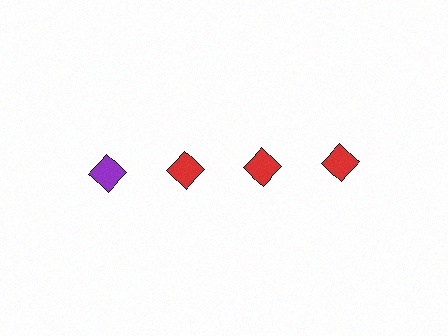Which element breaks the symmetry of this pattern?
The purple diamond in the top row, leftmost column breaks the symmetry. All other shapes are red diamonds.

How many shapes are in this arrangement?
There are 4 shapes arranged in a grid pattern.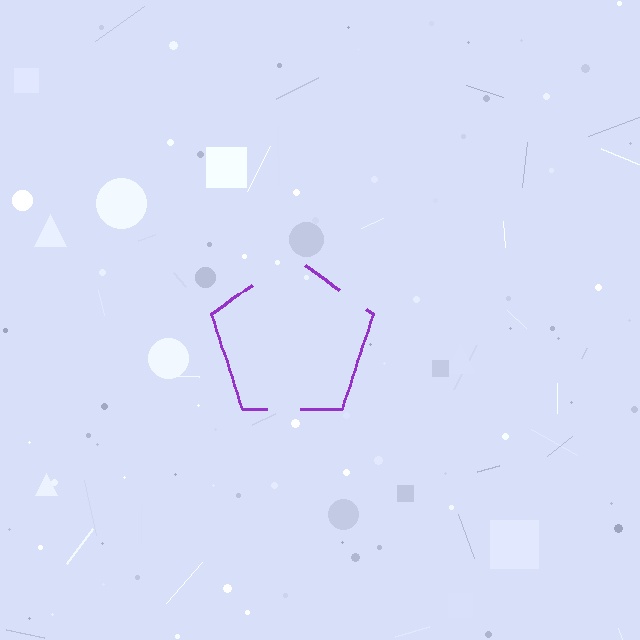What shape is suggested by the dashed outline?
The dashed outline suggests a pentagon.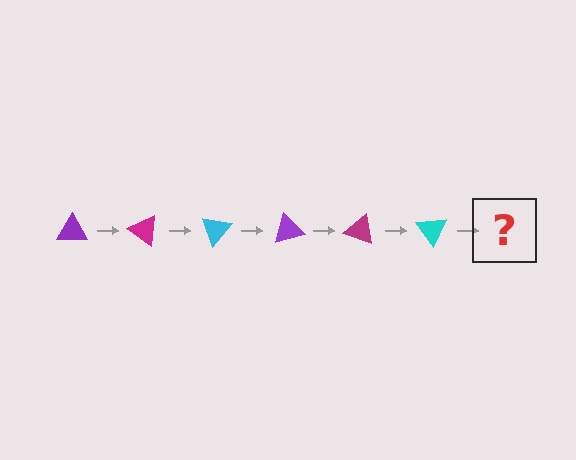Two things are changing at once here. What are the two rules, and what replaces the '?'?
The two rules are that it rotates 35 degrees each step and the color cycles through purple, magenta, and cyan. The '?' should be a purple triangle, rotated 210 degrees from the start.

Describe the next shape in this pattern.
It should be a purple triangle, rotated 210 degrees from the start.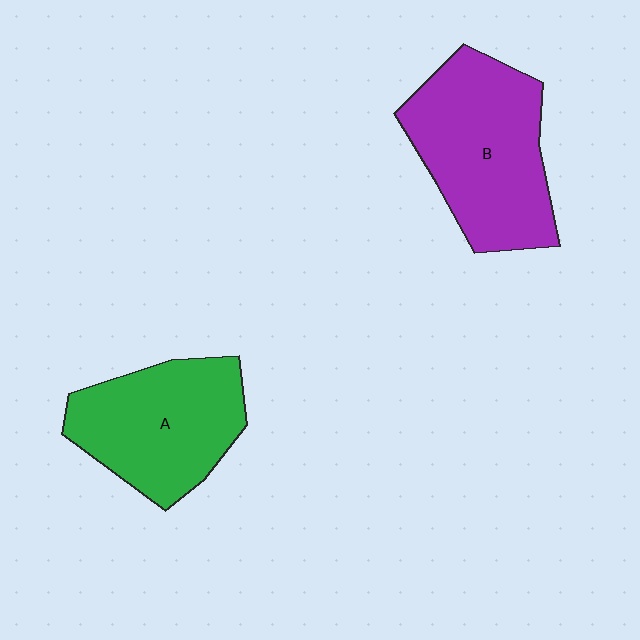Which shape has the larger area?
Shape B (purple).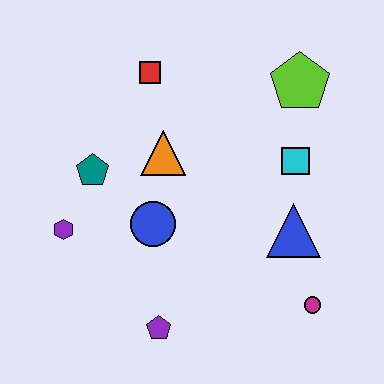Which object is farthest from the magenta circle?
The red square is farthest from the magenta circle.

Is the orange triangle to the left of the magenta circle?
Yes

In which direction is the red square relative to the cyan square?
The red square is to the left of the cyan square.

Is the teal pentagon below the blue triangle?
No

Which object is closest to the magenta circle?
The blue triangle is closest to the magenta circle.